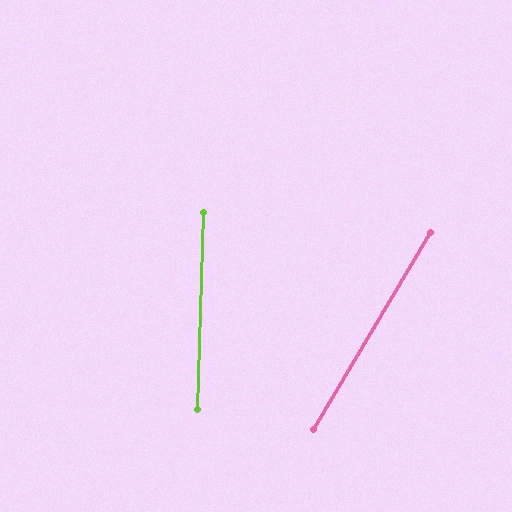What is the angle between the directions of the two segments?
Approximately 29 degrees.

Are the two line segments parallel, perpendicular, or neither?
Neither parallel nor perpendicular — they differ by about 29°.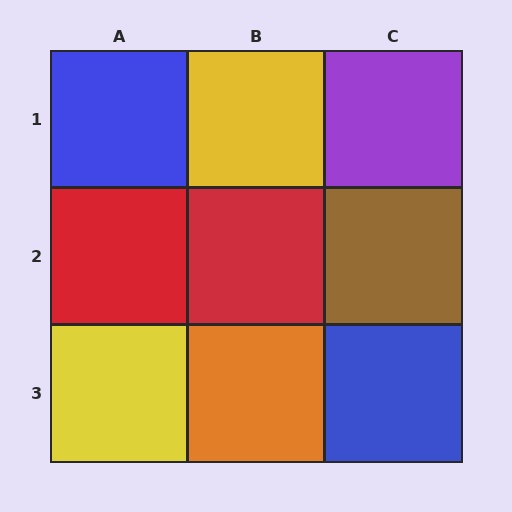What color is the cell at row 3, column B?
Orange.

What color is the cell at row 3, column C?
Blue.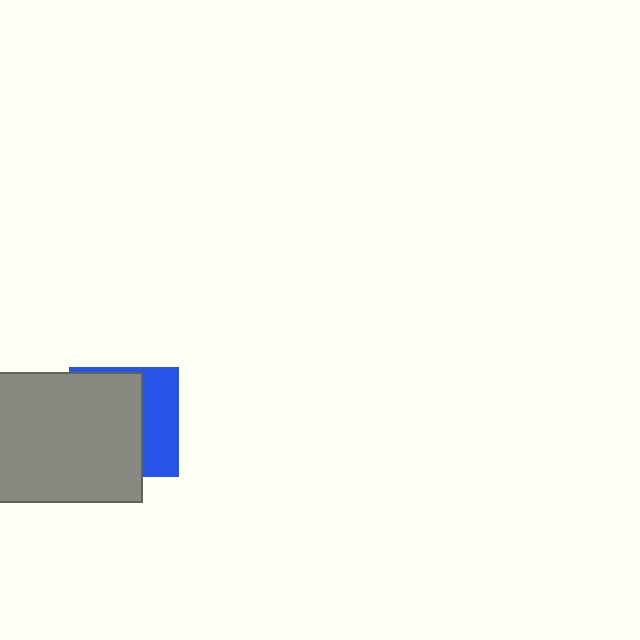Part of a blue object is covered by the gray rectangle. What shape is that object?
It is a square.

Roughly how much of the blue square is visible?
A small part of it is visible (roughly 35%).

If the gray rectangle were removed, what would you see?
You would see the complete blue square.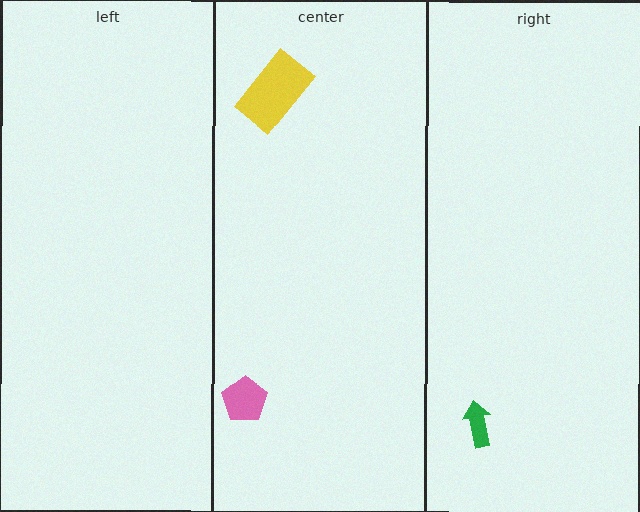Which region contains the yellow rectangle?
The center region.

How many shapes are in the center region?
2.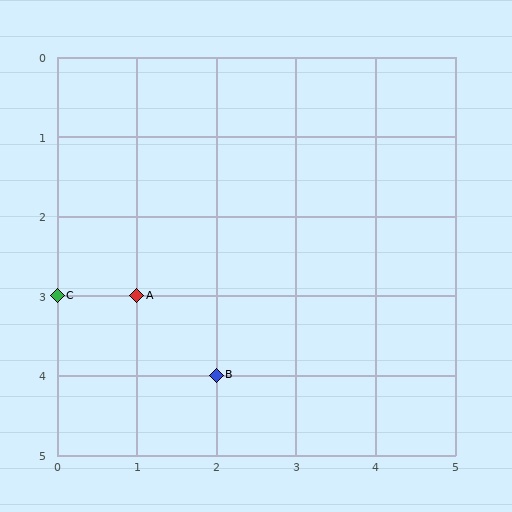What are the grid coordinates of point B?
Point B is at grid coordinates (2, 4).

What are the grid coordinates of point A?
Point A is at grid coordinates (1, 3).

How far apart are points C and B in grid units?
Points C and B are 2 columns and 1 row apart (about 2.2 grid units diagonally).